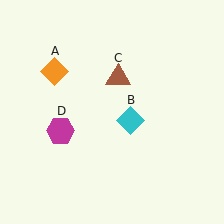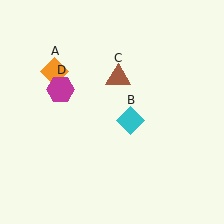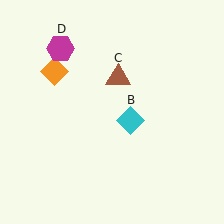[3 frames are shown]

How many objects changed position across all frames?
1 object changed position: magenta hexagon (object D).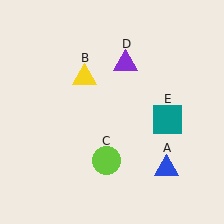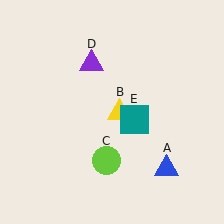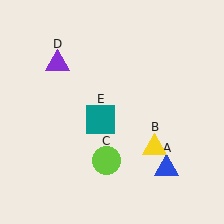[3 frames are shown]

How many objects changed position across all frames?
3 objects changed position: yellow triangle (object B), purple triangle (object D), teal square (object E).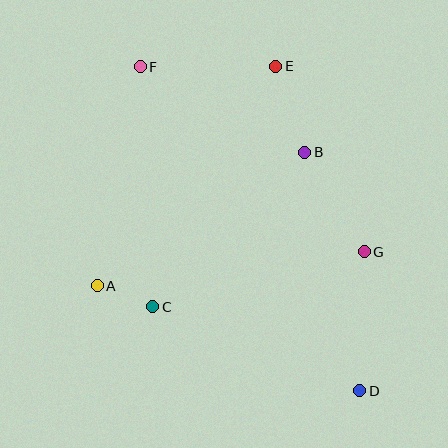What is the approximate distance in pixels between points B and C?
The distance between B and C is approximately 217 pixels.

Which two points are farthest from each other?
Points D and F are farthest from each other.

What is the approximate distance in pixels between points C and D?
The distance between C and D is approximately 224 pixels.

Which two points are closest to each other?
Points A and C are closest to each other.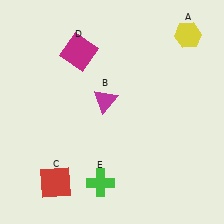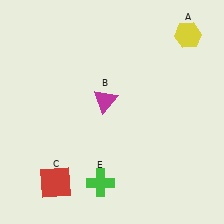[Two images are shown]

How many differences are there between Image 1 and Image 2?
There is 1 difference between the two images.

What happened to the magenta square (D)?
The magenta square (D) was removed in Image 2. It was in the top-left area of Image 1.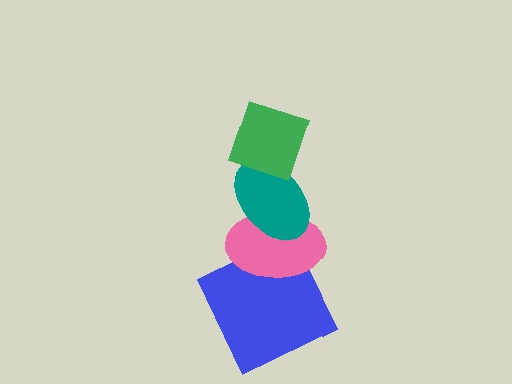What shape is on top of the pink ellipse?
The teal ellipse is on top of the pink ellipse.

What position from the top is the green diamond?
The green diamond is 1st from the top.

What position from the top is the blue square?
The blue square is 4th from the top.